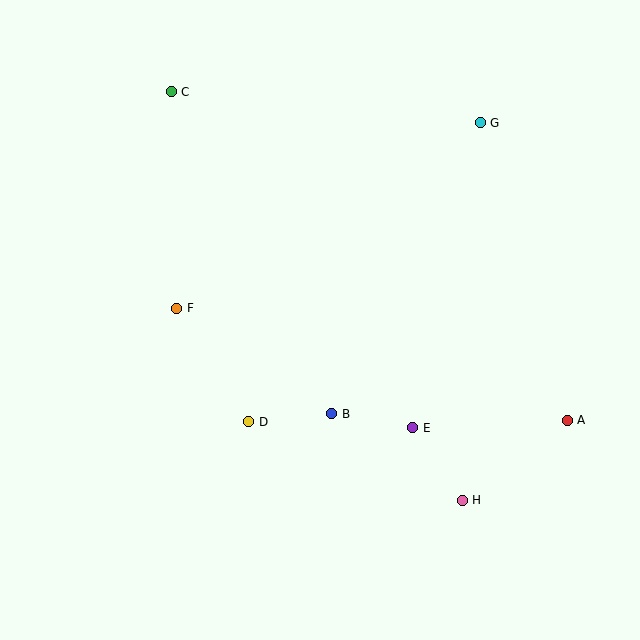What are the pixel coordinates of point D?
Point D is at (249, 422).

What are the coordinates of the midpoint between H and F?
The midpoint between H and F is at (320, 404).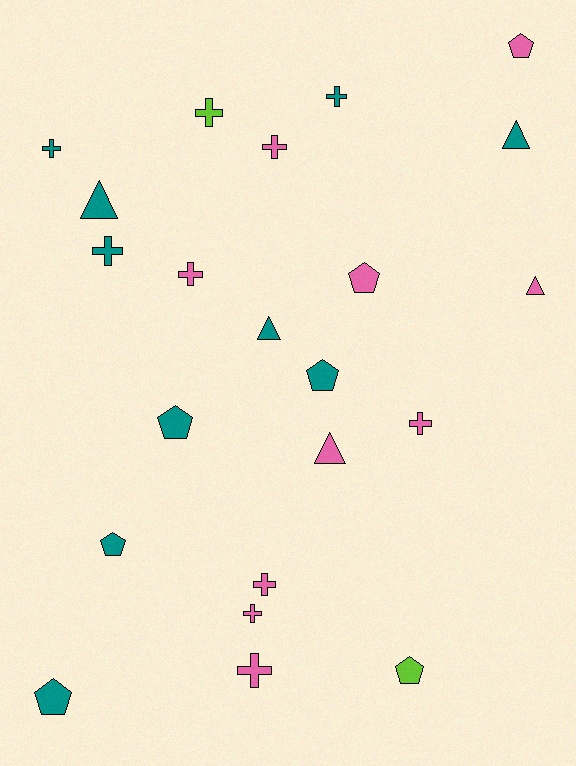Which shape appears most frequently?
Cross, with 10 objects.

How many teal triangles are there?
There are 3 teal triangles.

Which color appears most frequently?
Teal, with 10 objects.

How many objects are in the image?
There are 22 objects.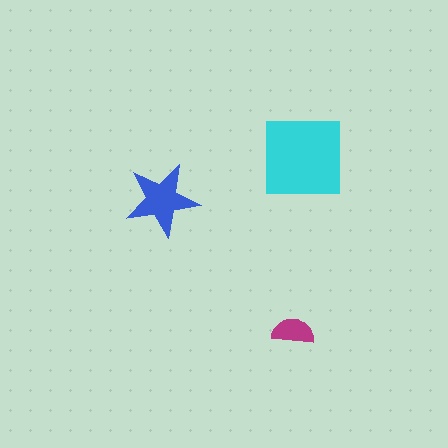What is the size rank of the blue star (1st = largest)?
2nd.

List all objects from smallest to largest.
The magenta semicircle, the blue star, the cyan square.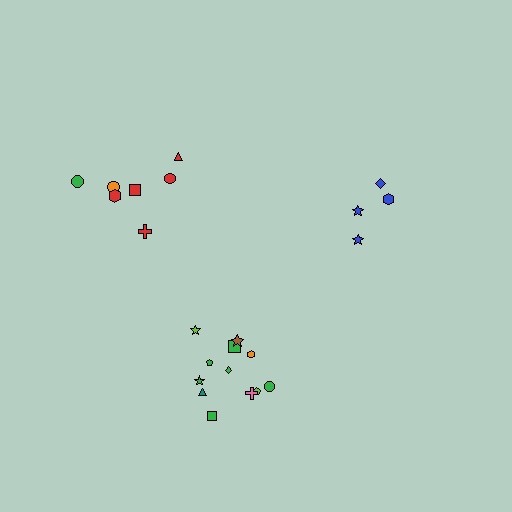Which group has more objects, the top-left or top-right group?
The top-left group.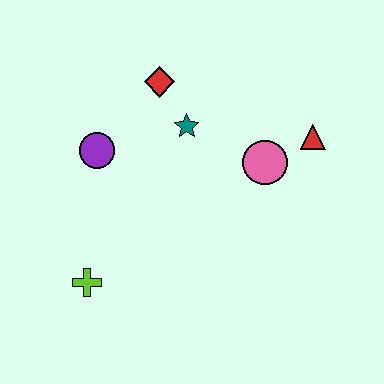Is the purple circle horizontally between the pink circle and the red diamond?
No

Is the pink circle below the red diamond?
Yes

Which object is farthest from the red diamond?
The lime cross is farthest from the red diamond.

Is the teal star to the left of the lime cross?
No